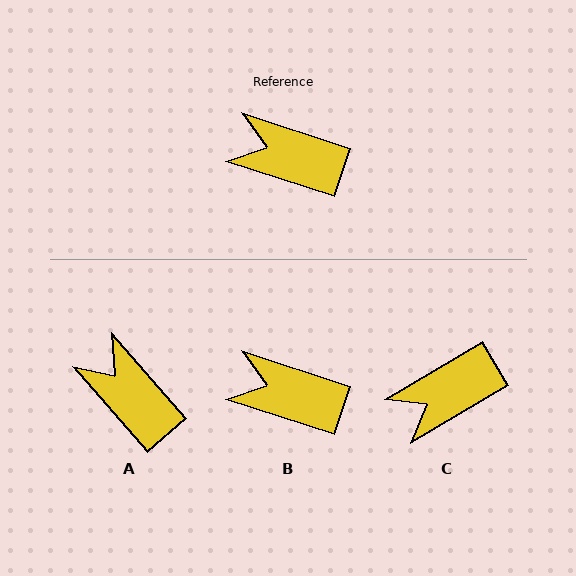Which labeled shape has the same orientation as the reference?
B.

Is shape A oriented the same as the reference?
No, it is off by about 31 degrees.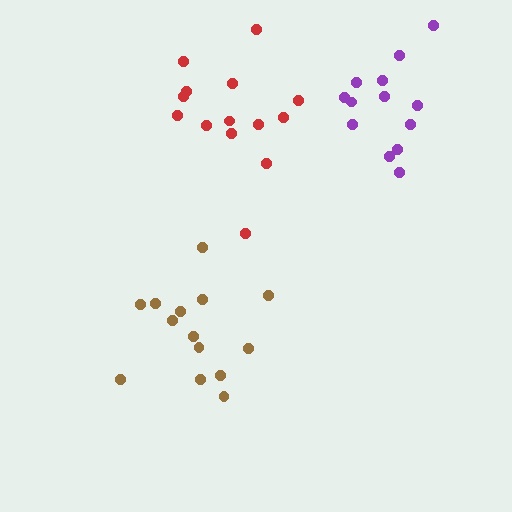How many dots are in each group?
Group 1: 14 dots, Group 2: 14 dots, Group 3: 13 dots (41 total).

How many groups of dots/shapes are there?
There are 3 groups.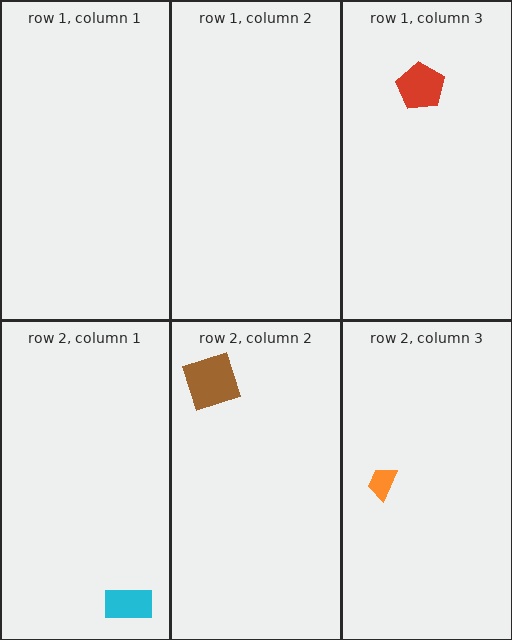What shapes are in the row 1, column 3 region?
The red pentagon.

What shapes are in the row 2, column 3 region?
The orange trapezoid.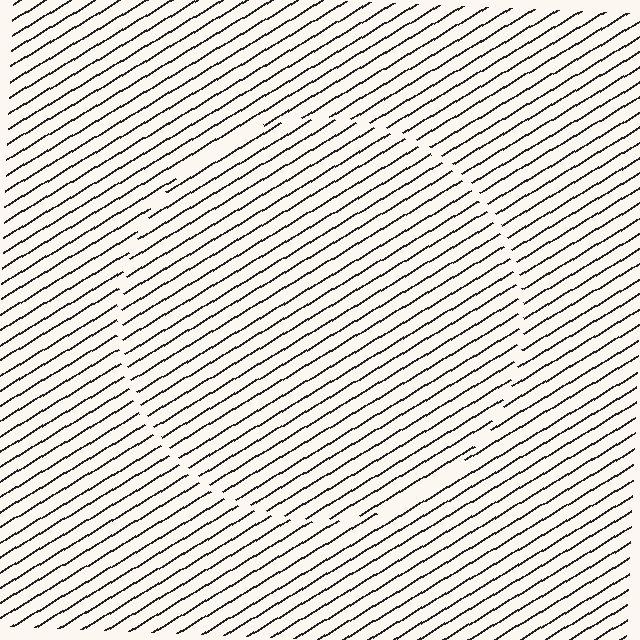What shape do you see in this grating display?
An illusory circle. The interior of the shape contains the same grating, shifted by half a period — the contour is defined by the phase discontinuity where line-ends from the inner and outer gratings abut.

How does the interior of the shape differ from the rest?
The interior of the shape contains the same grating, shifted by half a period — the contour is defined by the phase discontinuity where line-ends from the inner and outer gratings abut.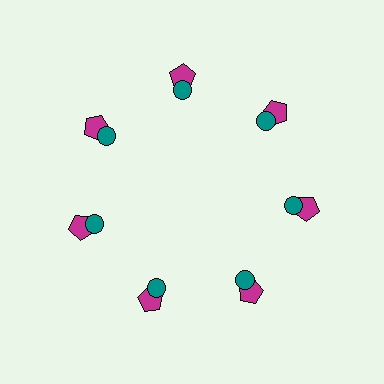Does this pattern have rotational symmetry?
Yes, this pattern has 7-fold rotational symmetry. It looks the same after rotating 51 degrees around the center.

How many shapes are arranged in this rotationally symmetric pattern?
There are 14 shapes, arranged in 7 groups of 2.